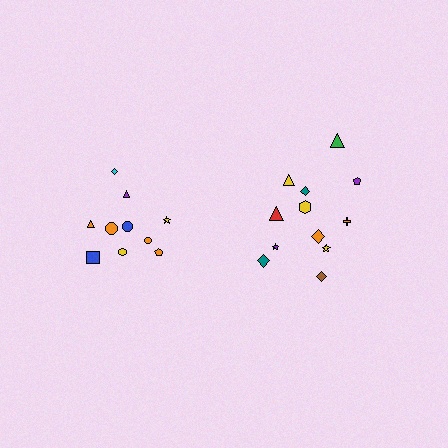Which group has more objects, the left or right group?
The right group.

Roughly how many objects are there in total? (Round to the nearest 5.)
Roughly 20 objects in total.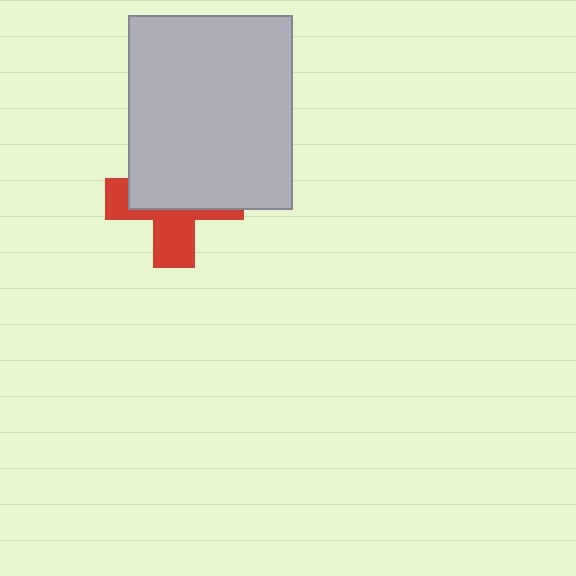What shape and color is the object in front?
The object in front is a light gray rectangle.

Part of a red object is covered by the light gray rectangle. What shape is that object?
It is a cross.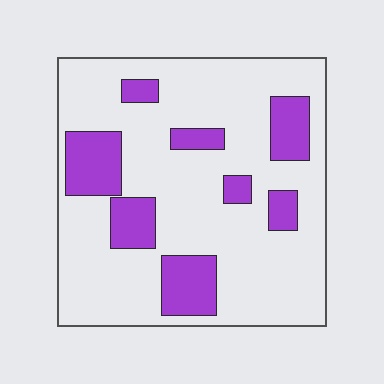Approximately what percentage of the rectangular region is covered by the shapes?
Approximately 20%.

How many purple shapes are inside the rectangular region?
8.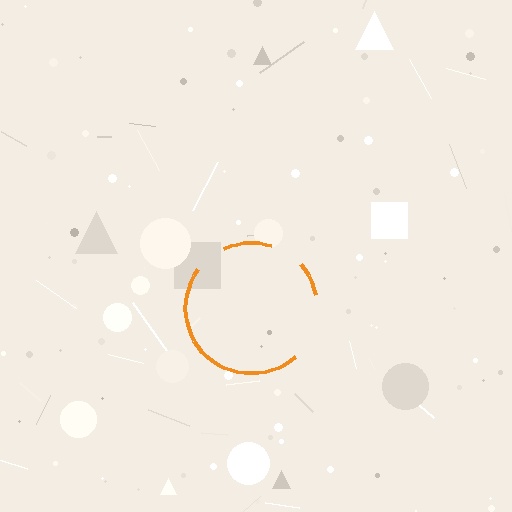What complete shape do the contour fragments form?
The contour fragments form a circle.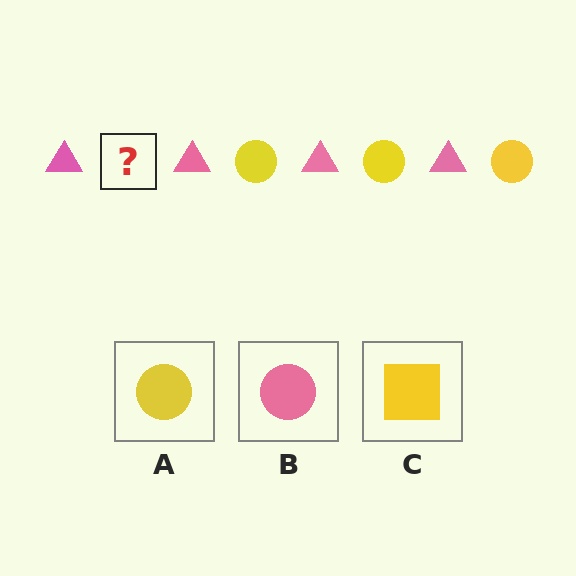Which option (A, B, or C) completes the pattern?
A.